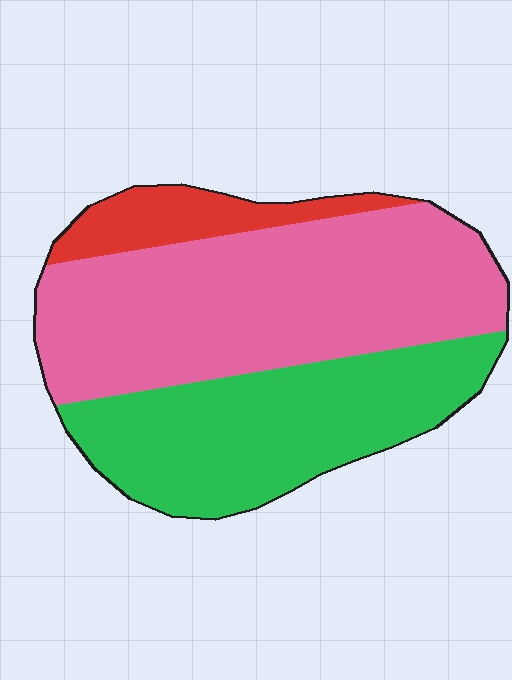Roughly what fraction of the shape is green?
Green takes up between a quarter and a half of the shape.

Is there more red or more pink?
Pink.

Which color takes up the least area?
Red, at roughly 10%.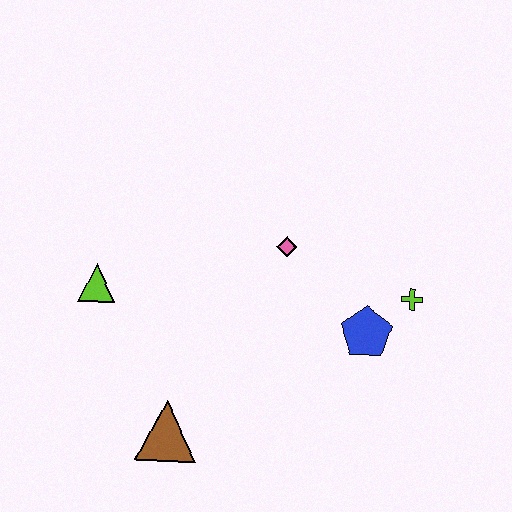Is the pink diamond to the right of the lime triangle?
Yes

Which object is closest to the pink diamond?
The blue pentagon is closest to the pink diamond.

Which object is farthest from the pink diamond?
The brown triangle is farthest from the pink diamond.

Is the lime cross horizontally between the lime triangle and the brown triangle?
No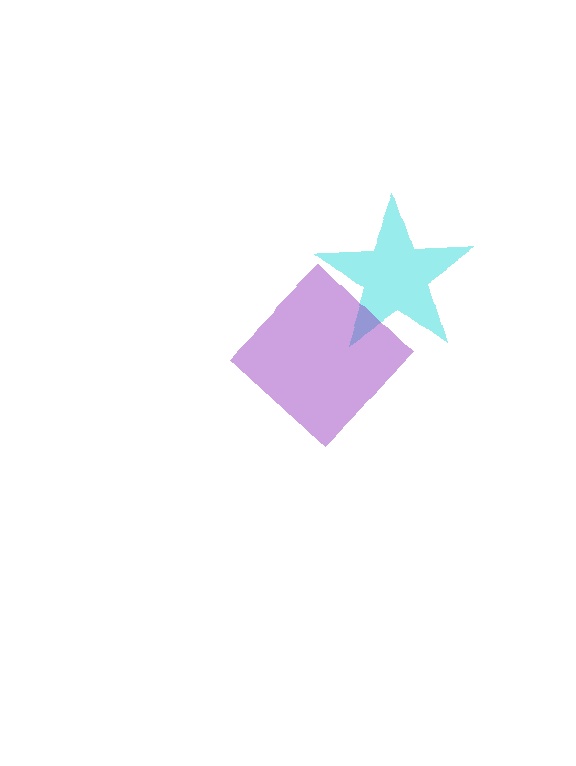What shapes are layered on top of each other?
The layered shapes are: a cyan star, a purple diamond.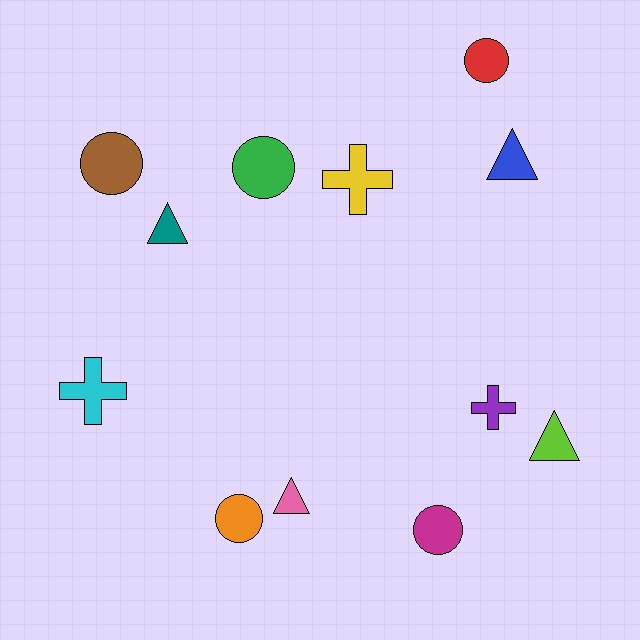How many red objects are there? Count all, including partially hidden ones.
There is 1 red object.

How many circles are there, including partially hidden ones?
There are 5 circles.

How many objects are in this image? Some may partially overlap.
There are 12 objects.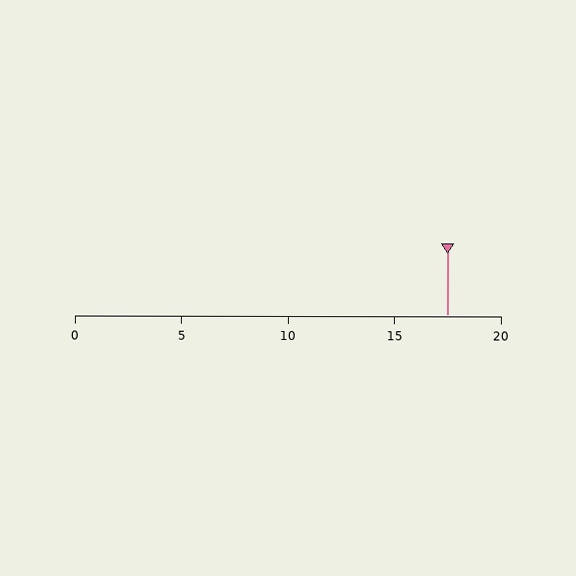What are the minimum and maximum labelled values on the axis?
The axis runs from 0 to 20.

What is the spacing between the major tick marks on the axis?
The major ticks are spaced 5 apart.